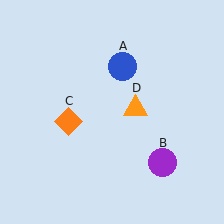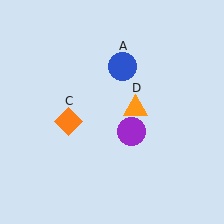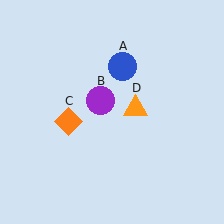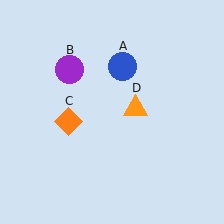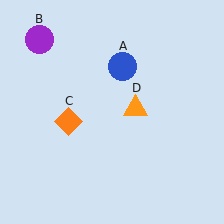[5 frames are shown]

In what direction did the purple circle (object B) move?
The purple circle (object B) moved up and to the left.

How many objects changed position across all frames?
1 object changed position: purple circle (object B).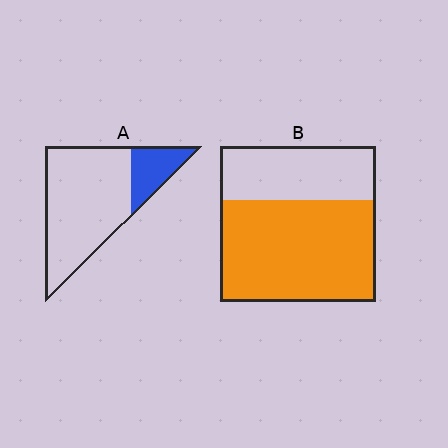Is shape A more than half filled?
No.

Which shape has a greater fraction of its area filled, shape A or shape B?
Shape B.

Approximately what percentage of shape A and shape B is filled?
A is approximately 20% and B is approximately 65%.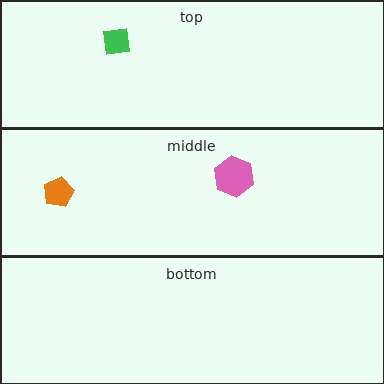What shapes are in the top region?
The green square.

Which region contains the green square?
The top region.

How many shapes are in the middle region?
2.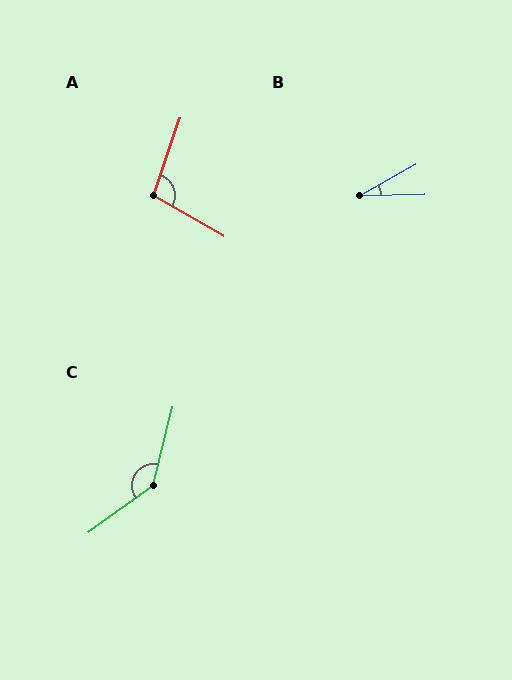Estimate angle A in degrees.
Approximately 102 degrees.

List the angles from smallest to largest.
B (28°), A (102°), C (140°).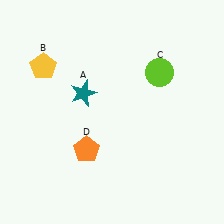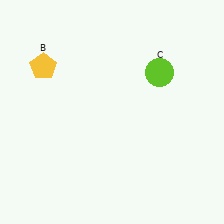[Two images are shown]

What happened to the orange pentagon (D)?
The orange pentagon (D) was removed in Image 2. It was in the bottom-left area of Image 1.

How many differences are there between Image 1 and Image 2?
There are 2 differences between the two images.